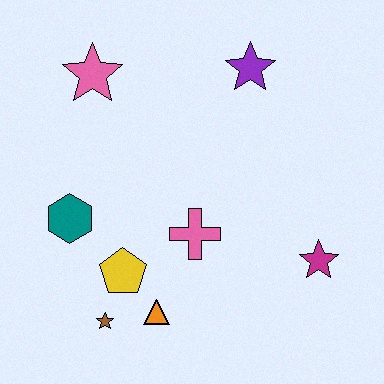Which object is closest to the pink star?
The teal hexagon is closest to the pink star.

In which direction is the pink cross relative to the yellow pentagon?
The pink cross is to the right of the yellow pentagon.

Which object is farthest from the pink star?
The magenta star is farthest from the pink star.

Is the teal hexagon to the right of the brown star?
No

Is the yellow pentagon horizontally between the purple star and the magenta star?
No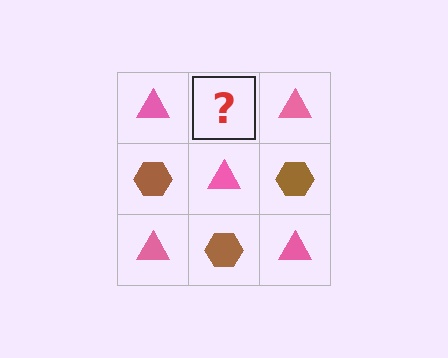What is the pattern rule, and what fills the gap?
The rule is that it alternates pink triangle and brown hexagon in a checkerboard pattern. The gap should be filled with a brown hexagon.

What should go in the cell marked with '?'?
The missing cell should contain a brown hexagon.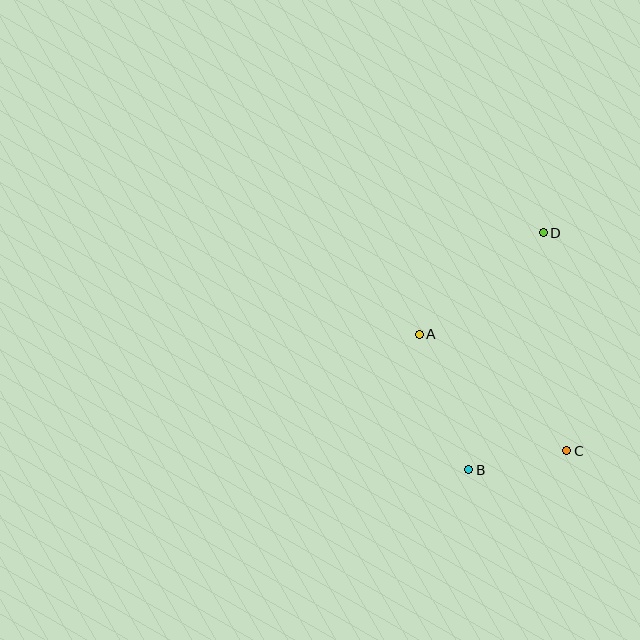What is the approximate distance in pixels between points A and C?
The distance between A and C is approximately 188 pixels.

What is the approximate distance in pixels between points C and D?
The distance between C and D is approximately 219 pixels.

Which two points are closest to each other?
Points B and C are closest to each other.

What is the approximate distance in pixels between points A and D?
The distance between A and D is approximately 160 pixels.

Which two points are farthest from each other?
Points B and D are farthest from each other.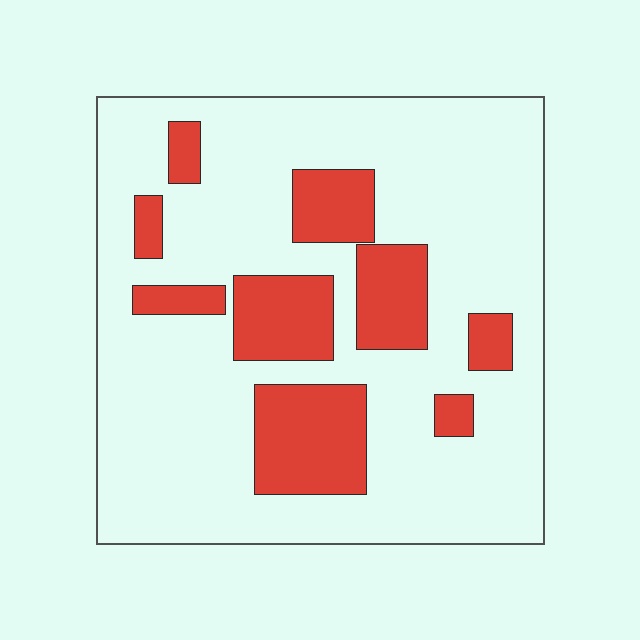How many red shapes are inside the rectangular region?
9.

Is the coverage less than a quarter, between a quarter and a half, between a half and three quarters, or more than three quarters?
Less than a quarter.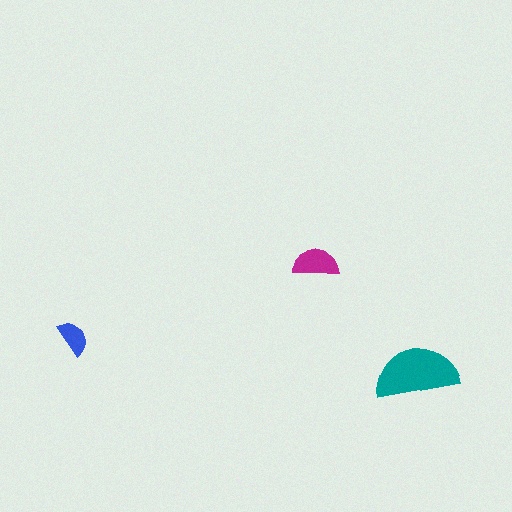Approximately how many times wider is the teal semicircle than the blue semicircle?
About 2.5 times wider.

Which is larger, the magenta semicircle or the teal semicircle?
The teal one.